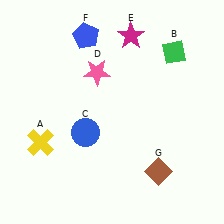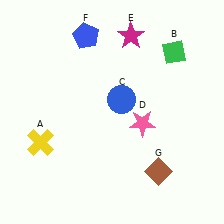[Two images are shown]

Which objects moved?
The objects that moved are: the blue circle (C), the pink star (D).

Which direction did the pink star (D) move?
The pink star (D) moved down.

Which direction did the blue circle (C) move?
The blue circle (C) moved right.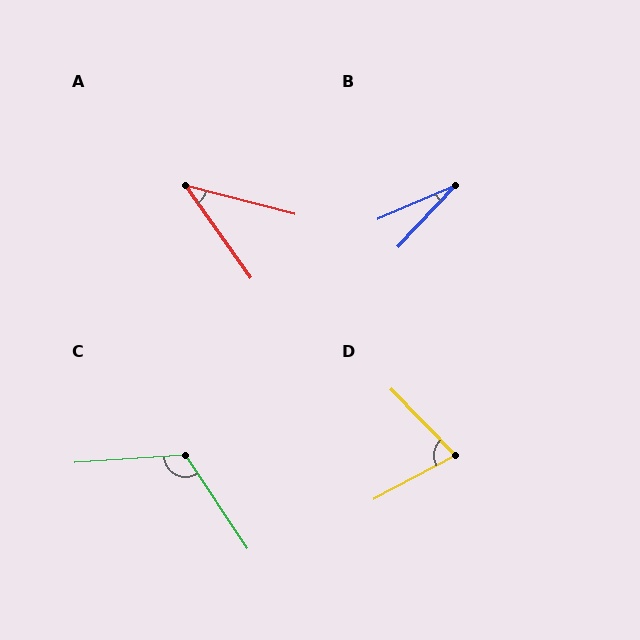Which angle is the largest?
C, at approximately 120 degrees.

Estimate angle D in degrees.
Approximately 74 degrees.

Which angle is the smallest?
B, at approximately 24 degrees.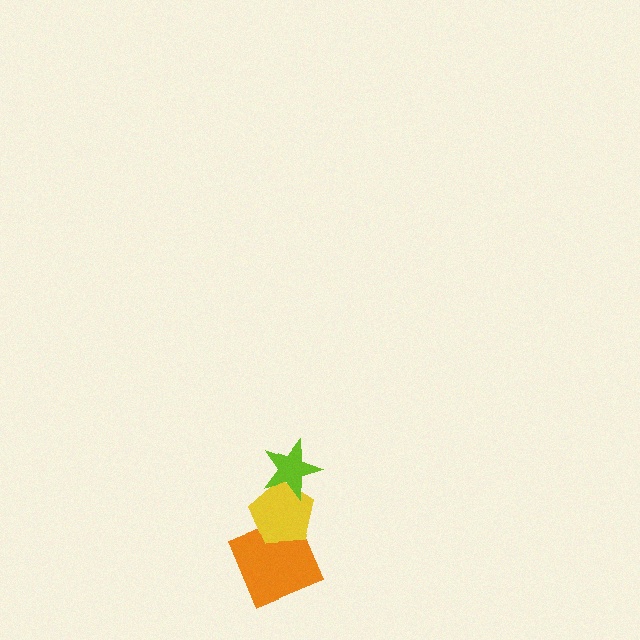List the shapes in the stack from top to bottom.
From top to bottom: the lime star, the yellow pentagon, the orange square.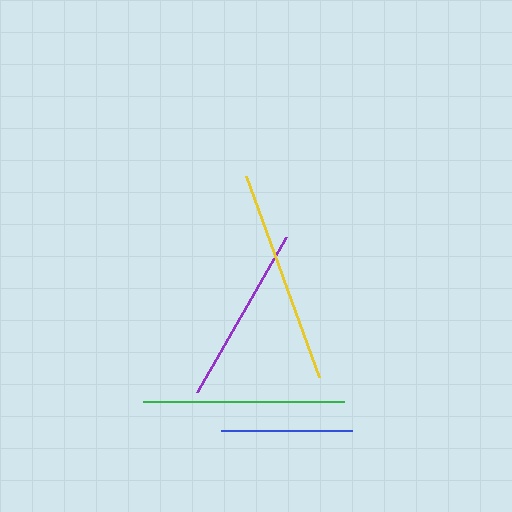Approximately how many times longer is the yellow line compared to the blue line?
The yellow line is approximately 1.6 times the length of the blue line.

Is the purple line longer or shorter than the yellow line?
The yellow line is longer than the purple line.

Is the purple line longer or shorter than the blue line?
The purple line is longer than the blue line.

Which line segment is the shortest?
The blue line is the shortest at approximately 131 pixels.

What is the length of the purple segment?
The purple segment is approximately 178 pixels long.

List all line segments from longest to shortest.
From longest to shortest: yellow, green, purple, blue.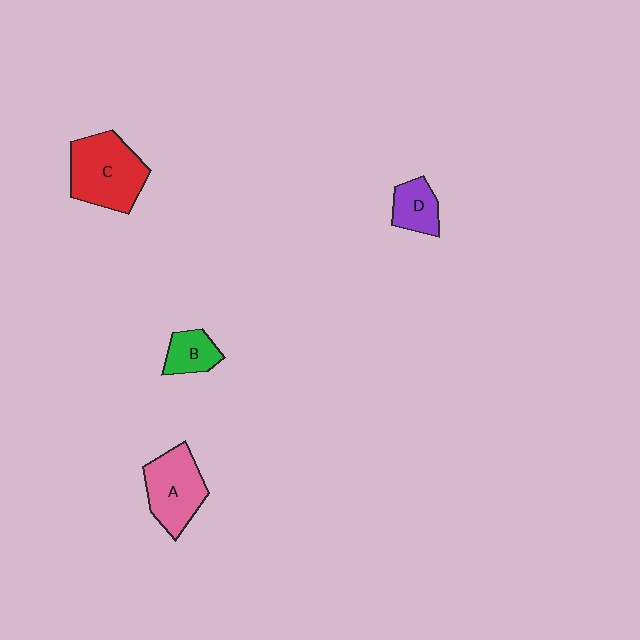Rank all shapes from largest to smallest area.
From largest to smallest: C (red), A (pink), D (purple), B (green).